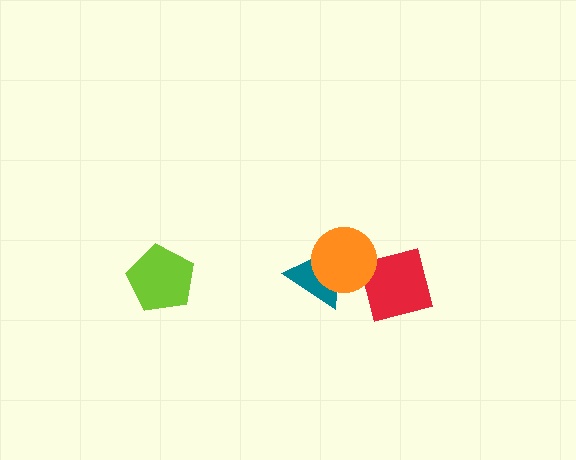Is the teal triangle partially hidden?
Yes, it is partially covered by another shape.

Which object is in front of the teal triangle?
The orange circle is in front of the teal triangle.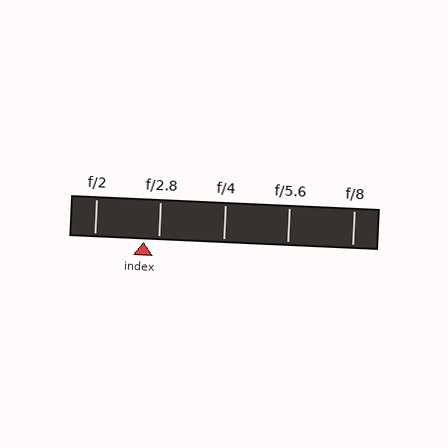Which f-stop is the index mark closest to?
The index mark is closest to f/2.8.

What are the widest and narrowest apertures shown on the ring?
The widest aperture shown is f/2 and the narrowest is f/8.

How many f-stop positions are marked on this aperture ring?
There are 5 f-stop positions marked.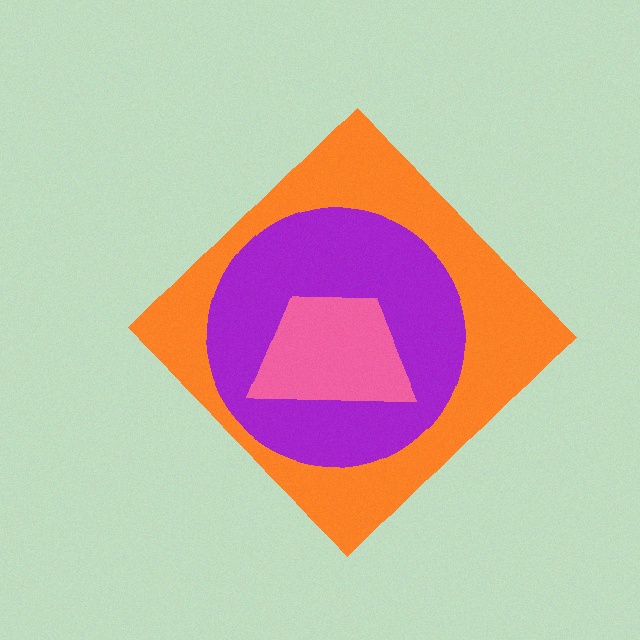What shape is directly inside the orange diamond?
The purple circle.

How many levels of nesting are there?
3.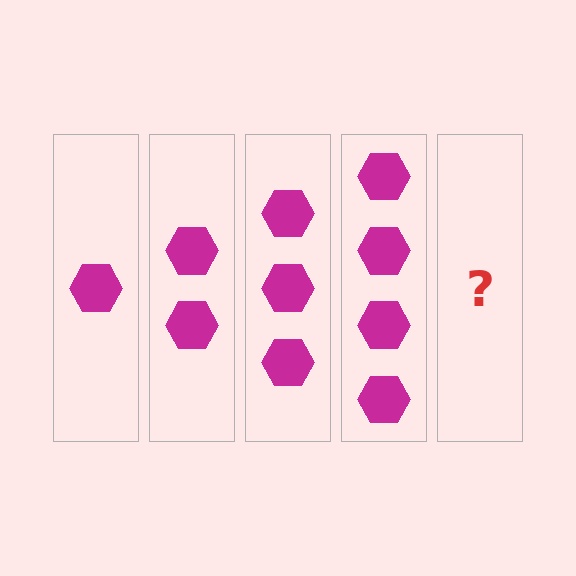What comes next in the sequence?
The next element should be 5 hexagons.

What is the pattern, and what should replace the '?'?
The pattern is that each step adds one more hexagon. The '?' should be 5 hexagons.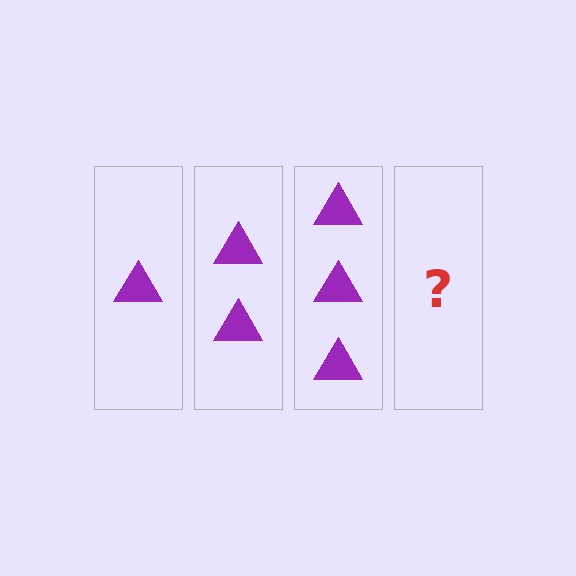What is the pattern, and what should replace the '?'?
The pattern is that each step adds one more triangle. The '?' should be 4 triangles.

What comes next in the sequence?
The next element should be 4 triangles.